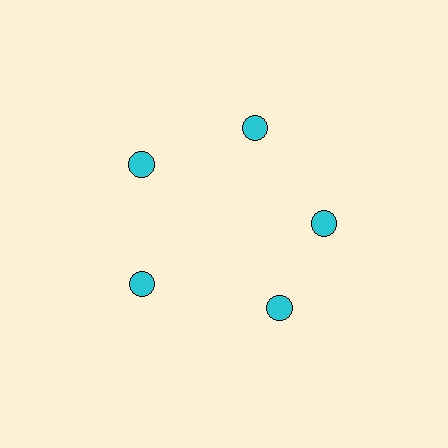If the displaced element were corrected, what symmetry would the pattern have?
It would have 5-fold rotational symmetry — the pattern would map onto itself every 72 degrees.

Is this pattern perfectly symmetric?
No. The 5 cyan circles are arranged in a ring, but one element near the 5 o'clock position is rotated out of alignment along the ring, breaking the 5-fold rotational symmetry.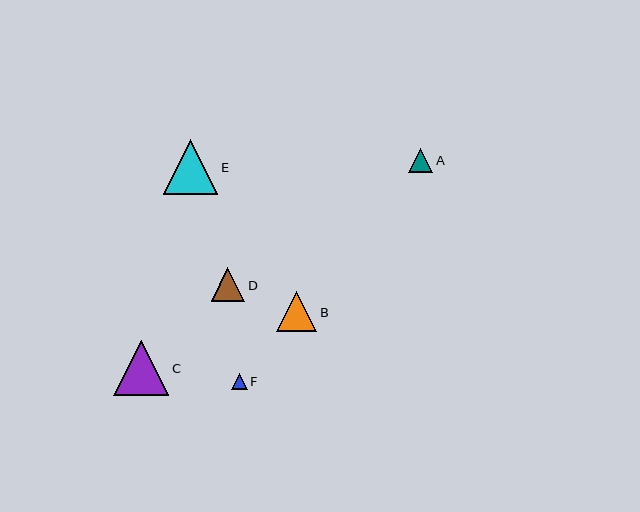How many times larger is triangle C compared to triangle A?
Triangle C is approximately 2.3 times the size of triangle A.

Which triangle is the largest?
Triangle C is the largest with a size of approximately 55 pixels.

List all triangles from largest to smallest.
From largest to smallest: C, E, B, D, A, F.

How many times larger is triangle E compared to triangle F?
Triangle E is approximately 3.5 times the size of triangle F.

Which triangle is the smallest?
Triangle F is the smallest with a size of approximately 15 pixels.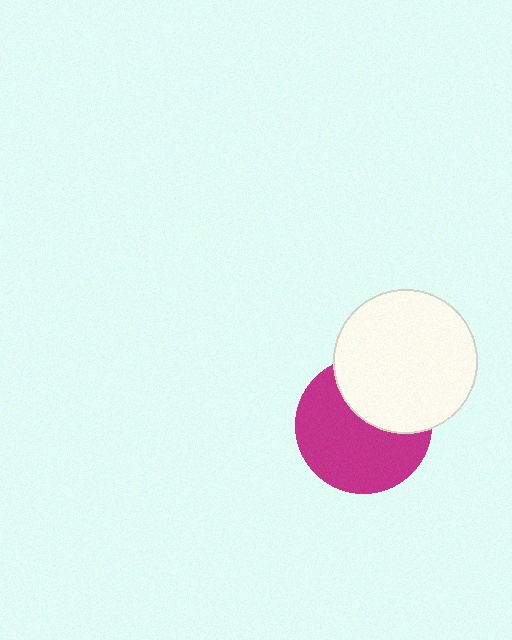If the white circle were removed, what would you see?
You would see the complete magenta circle.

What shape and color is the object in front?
The object in front is a white circle.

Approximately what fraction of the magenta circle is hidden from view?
Roughly 36% of the magenta circle is hidden behind the white circle.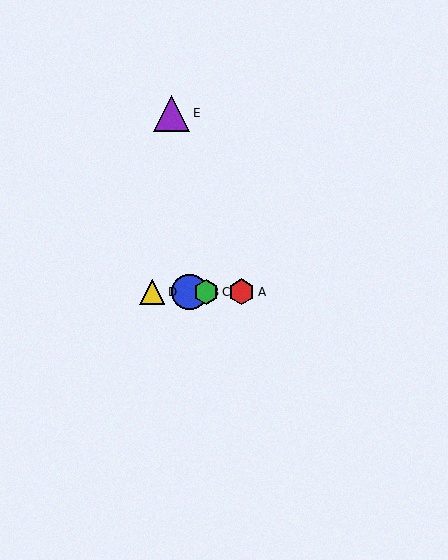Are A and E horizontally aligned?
No, A is at y≈292 and E is at y≈113.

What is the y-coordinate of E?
Object E is at y≈113.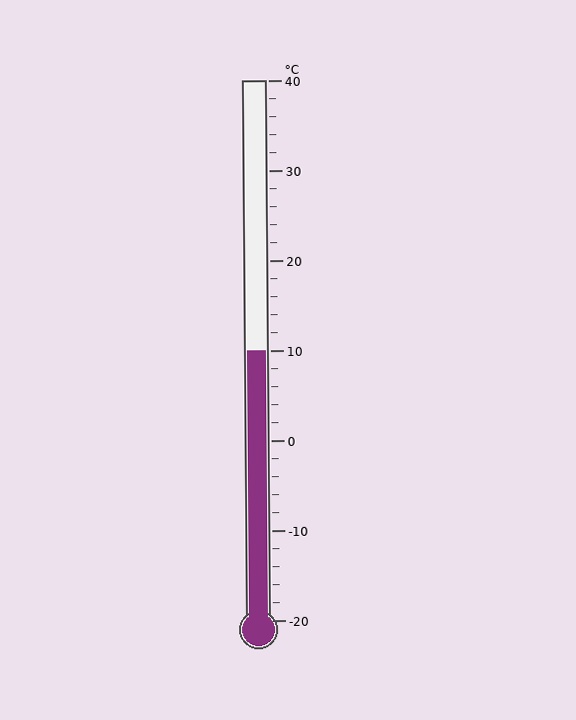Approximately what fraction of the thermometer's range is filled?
The thermometer is filled to approximately 50% of its range.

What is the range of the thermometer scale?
The thermometer scale ranges from -20°C to 40°C.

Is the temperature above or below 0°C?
The temperature is above 0°C.